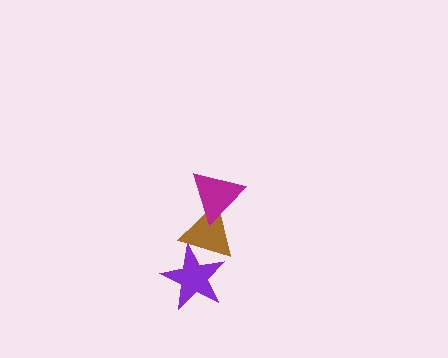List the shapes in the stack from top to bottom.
From top to bottom: the magenta triangle, the brown triangle, the purple star.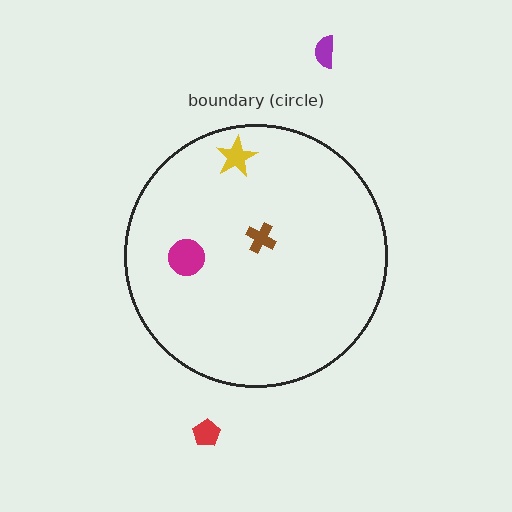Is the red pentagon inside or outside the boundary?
Outside.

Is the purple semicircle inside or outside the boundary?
Outside.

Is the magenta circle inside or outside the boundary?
Inside.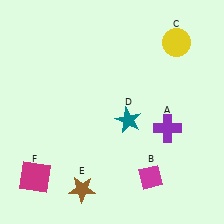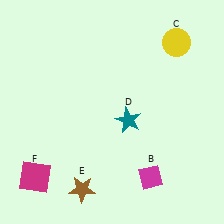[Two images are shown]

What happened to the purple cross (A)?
The purple cross (A) was removed in Image 2. It was in the bottom-right area of Image 1.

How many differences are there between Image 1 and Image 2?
There is 1 difference between the two images.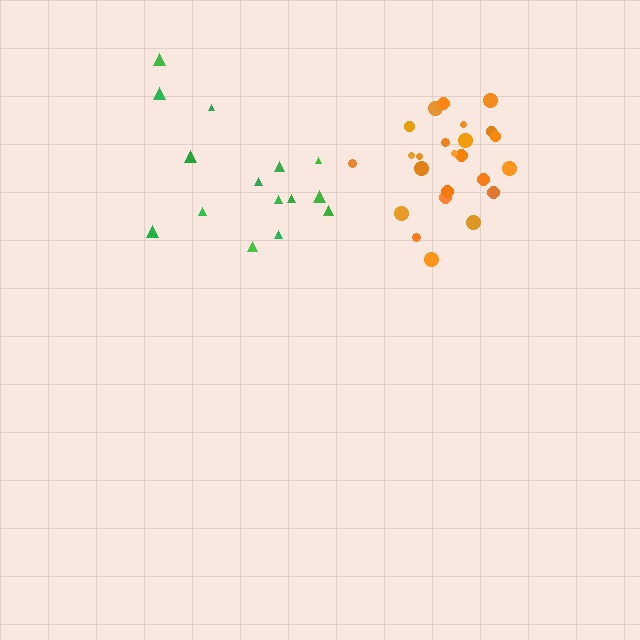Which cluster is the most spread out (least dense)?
Green.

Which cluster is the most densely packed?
Orange.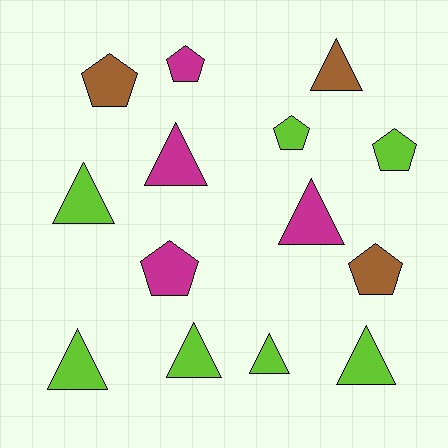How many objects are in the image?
There are 14 objects.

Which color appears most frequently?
Lime, with 7 objects.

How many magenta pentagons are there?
There are 2 magenta pentagons.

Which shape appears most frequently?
Triangle, with 8 objects.